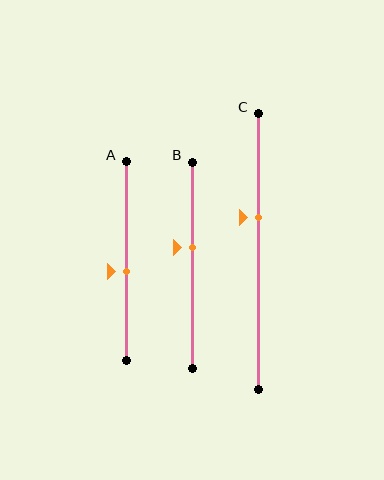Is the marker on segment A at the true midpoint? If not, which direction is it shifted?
No, the marker on segment A is shifted downward by about 5% of the segment length.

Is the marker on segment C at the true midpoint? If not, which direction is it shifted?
No, the marker on segment C is shifted upward by about 12% of the segment length.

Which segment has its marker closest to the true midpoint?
Segment A has its marker closest to the true midpoint.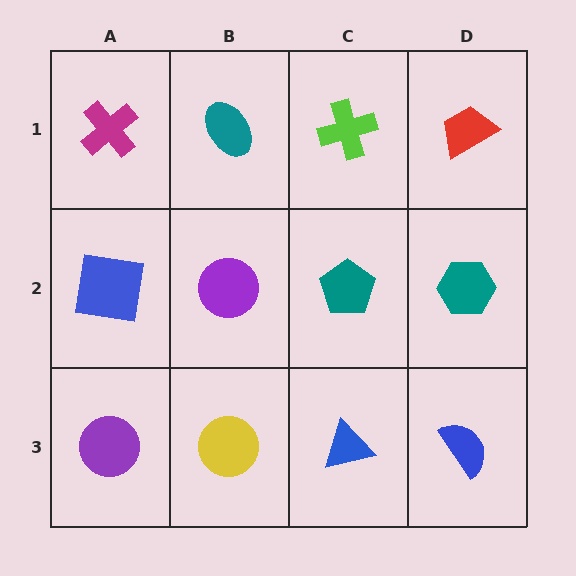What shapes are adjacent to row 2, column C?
A lime cross (row 1, column C), a blue triangle (row 3, column C), a purple circle (row 2, column B), a teal hexagon (row 2, column D).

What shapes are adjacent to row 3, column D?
A teal hexagon (row 2, column D), a blue triangle (row 3, column C).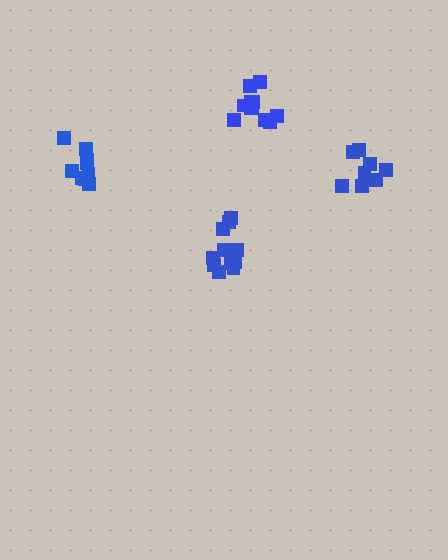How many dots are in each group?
Group 1: 9 dots, Group 2: 12 dots, Group 3: 11 dots, Group 4: 8 dots (40 total).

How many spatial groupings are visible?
There are 4 spatial groupings.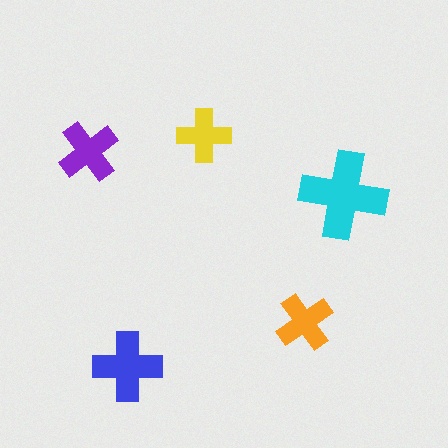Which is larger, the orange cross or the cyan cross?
The cyan one.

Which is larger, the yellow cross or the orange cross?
The orange one.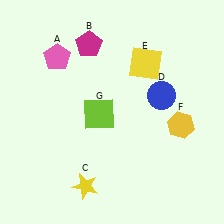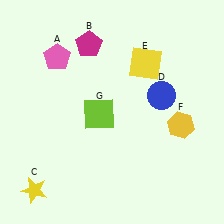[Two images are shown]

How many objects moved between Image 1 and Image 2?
1 object moved between the two images.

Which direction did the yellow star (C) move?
The yellow star (C) moved left.